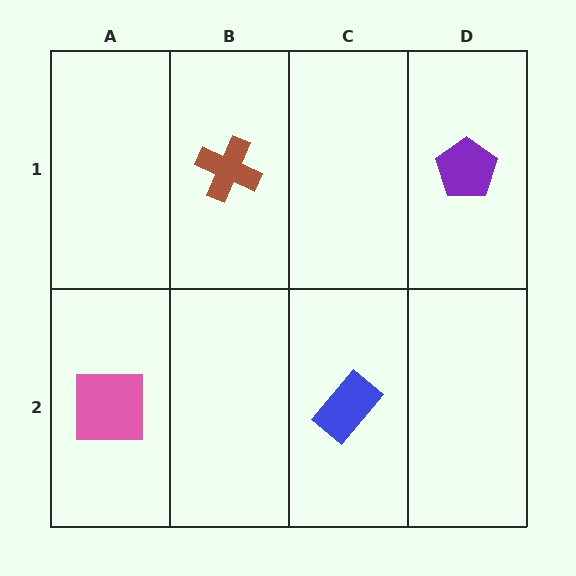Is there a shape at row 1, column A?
No, that cell is empty.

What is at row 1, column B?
A brown cross.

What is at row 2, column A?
A pink square.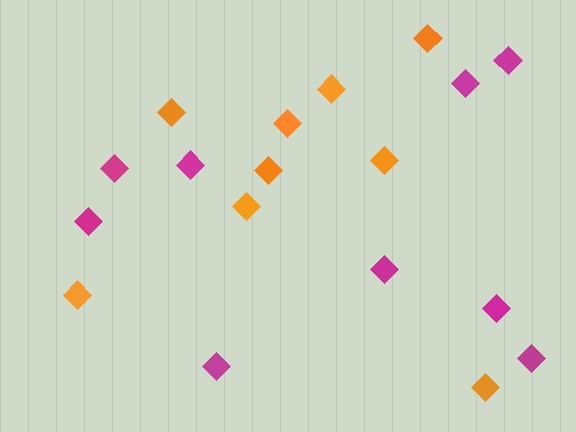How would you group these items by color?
There are 2 groups: one group of magenta diamonds (9) and one group of orange diamonds (9).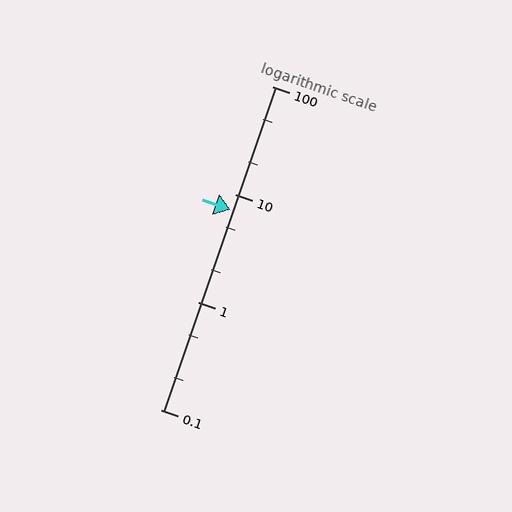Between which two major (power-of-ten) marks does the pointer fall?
The pointer is between 1 and 10.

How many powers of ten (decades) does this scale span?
The scale spans 3 decades, from 0.1 to 100.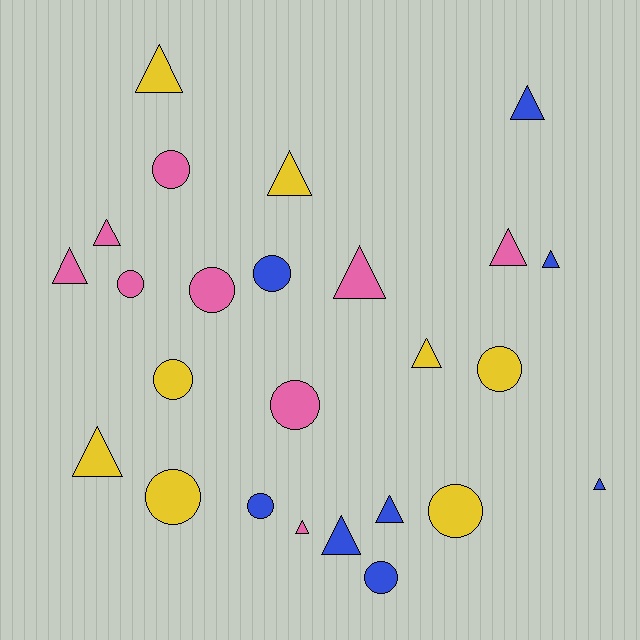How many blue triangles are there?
There are 5 blue triangles.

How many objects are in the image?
There are 25 objects.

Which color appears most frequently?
Pink, with 9 objects.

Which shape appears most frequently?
Triangle, with 14 objects.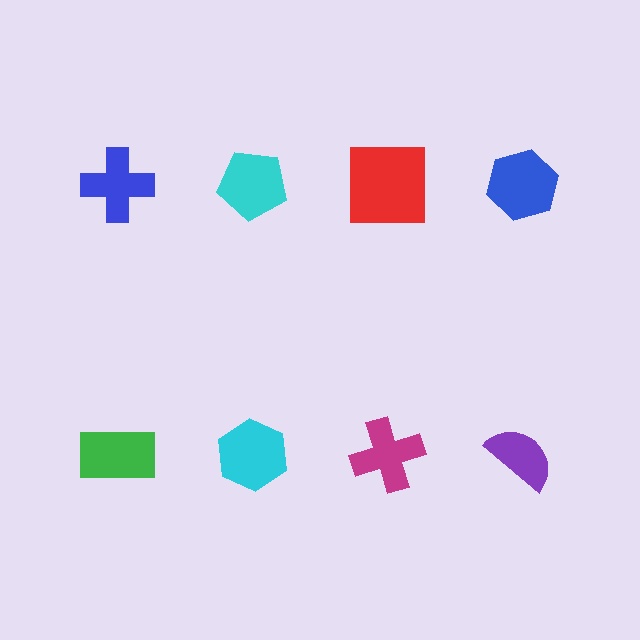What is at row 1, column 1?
A blue cross.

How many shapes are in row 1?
4 shapes.